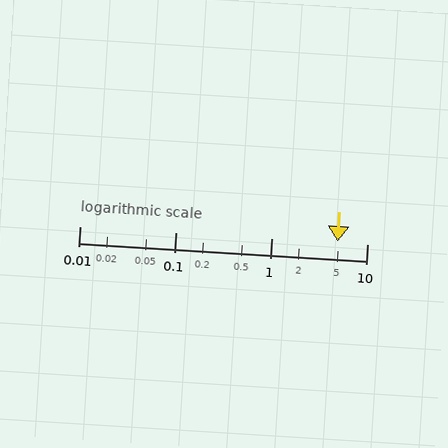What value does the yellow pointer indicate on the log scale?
The pointer indicates approximately 4.9.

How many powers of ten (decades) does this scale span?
The scale spans 3 decades, from 0.01 to 10.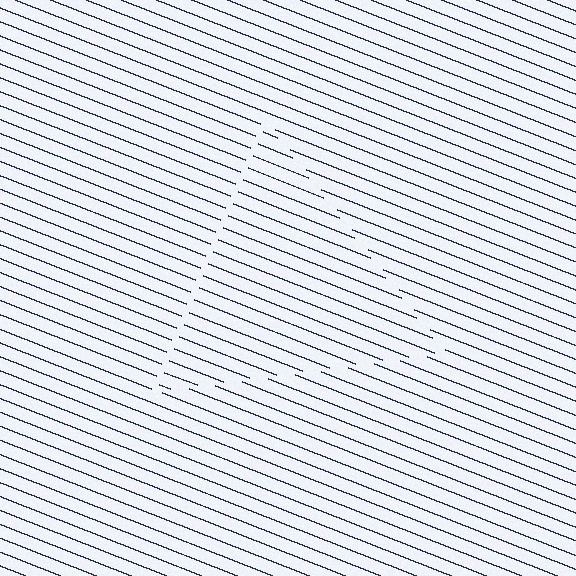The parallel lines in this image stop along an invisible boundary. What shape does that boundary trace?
An illusory triangle. The interior of the shape contains the same grating, shifted by half a period — the contour is defined by the phase discontinuity where line-ends from the inner and outer gratings abut.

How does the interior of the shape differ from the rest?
The interior of the shape contains the same grating, shifted by half a period — the contour is defined by the phase discontinuity where line-ends from the inner and outer gratings abut.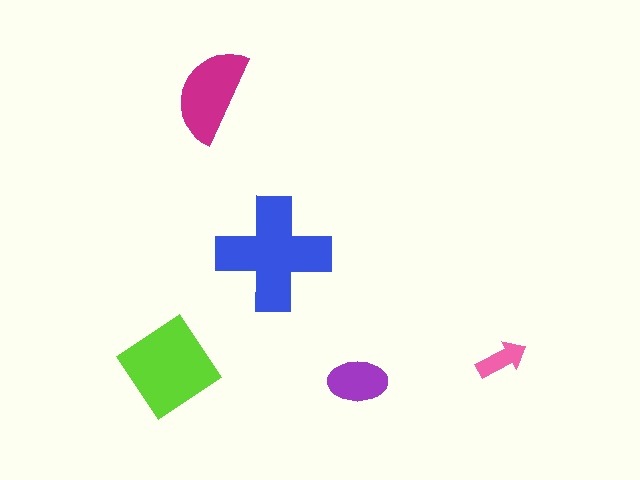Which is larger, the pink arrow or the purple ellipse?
The purple ellipse.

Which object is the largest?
The blue cross.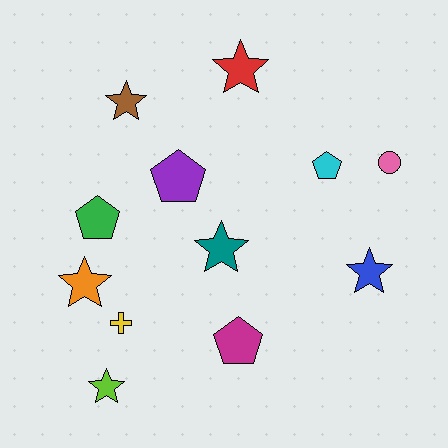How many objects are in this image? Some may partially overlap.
There are 12 objects.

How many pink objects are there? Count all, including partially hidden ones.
There is 1 pink object.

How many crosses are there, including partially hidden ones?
There is 1 cross.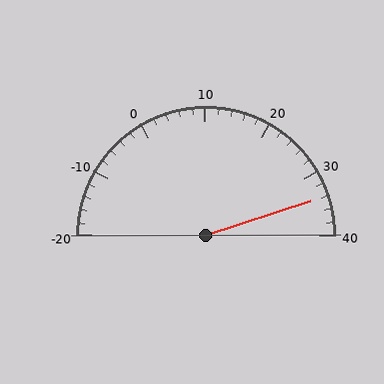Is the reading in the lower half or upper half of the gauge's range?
The reading is in the upper half of the range (-20 to 40).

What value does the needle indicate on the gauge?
The needle indicates approximately 34.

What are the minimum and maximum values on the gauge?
The gauge ranges from -20 to 40.